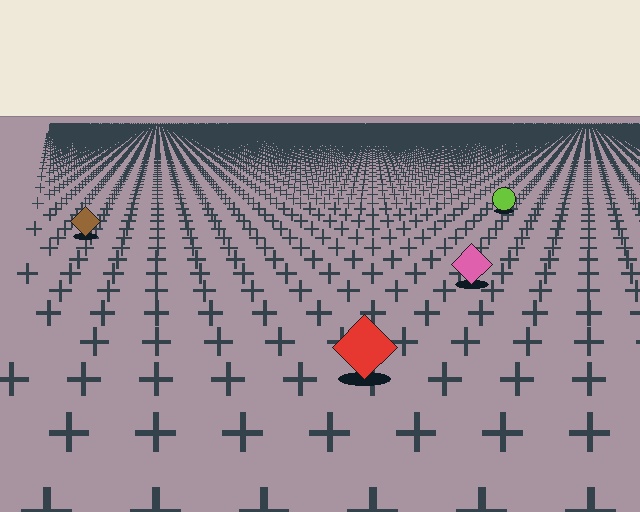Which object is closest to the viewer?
The red diamond is closest. The texture marks near it are larger and more spread out.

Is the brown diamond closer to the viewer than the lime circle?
Yes. The brown diamond is closer — you can tell from the texture gradient: the ground texture is coarser near it.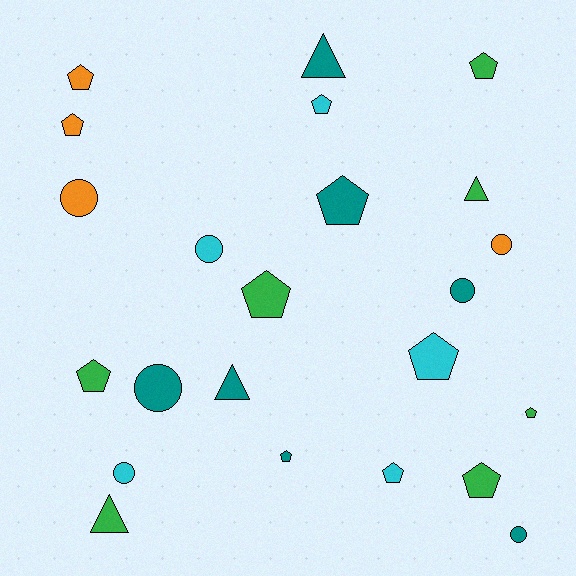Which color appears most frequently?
Green, with 7 objects.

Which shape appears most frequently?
Pentagon, with 12 objects.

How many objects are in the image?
There are 23 objects.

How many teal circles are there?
There are 3 teal circles.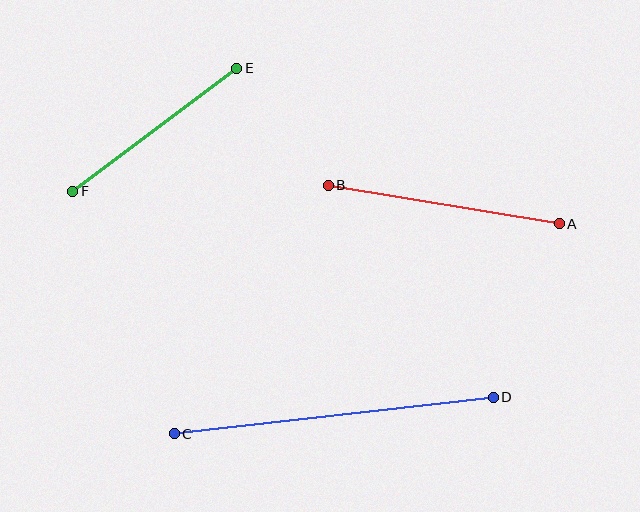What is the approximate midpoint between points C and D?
The midpoint is at approximately (334, 415) pixels.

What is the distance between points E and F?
The distance is approximately 205 pixels.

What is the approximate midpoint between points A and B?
The midpoint is at approximately (444, 204) pixels.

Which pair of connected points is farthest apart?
Points C and D are farthest apart.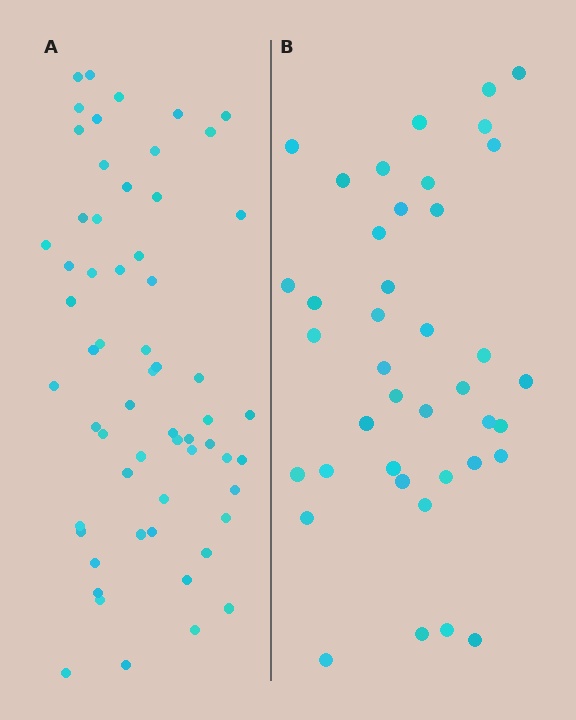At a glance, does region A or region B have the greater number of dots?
Region A (the left region) has more dots.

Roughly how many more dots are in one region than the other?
Region A has approximately 20 more dots than region B.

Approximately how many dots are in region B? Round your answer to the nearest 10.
About 40 dots.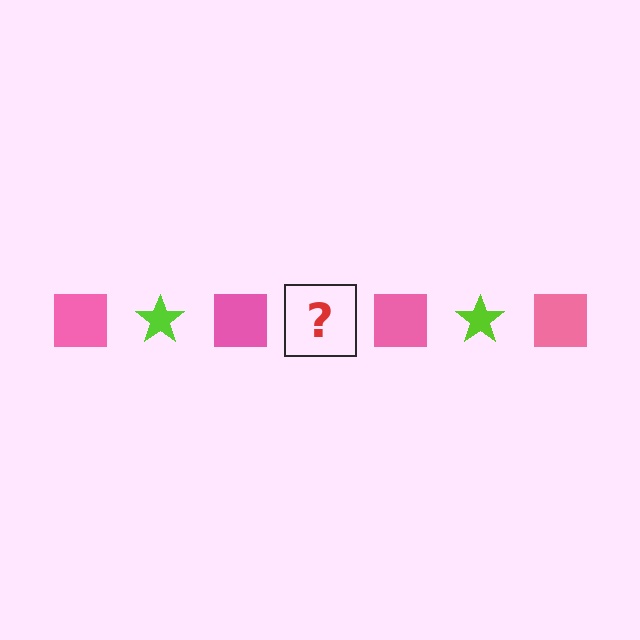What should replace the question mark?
The question mark should be replaced with a lime star.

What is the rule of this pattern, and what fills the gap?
The rule is that the pattern alternates between pink square and lime star. The gap should be filled with a lime star.